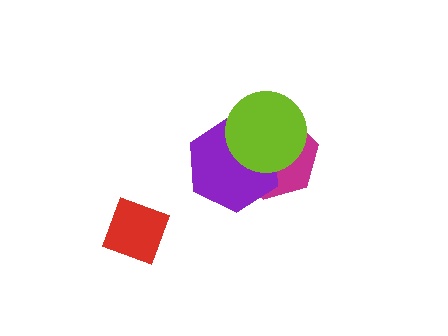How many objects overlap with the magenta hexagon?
2 objects overlap with the magenta hexagon.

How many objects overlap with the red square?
0 objects overlap with the red square.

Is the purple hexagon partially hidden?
Yes, it is partially covered by another shape.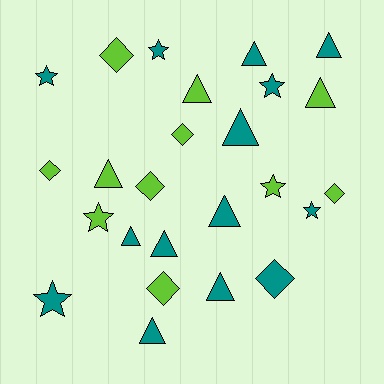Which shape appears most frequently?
Triangle, with 11 objects.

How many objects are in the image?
There are 25 objects.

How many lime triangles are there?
There are 3 lime triangles.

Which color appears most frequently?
Teal, with 14 objects.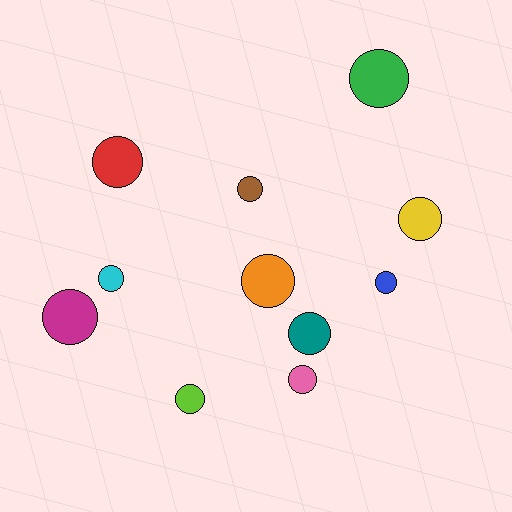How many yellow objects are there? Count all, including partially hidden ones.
There is 1 yellow object.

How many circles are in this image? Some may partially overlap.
There are 11 circles.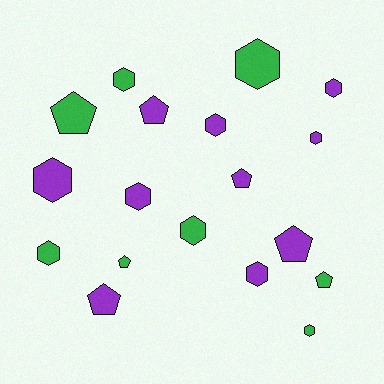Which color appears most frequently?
Purple, with 10 objects.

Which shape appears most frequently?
Hexagon, with 11 objects.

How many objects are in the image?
There are 18 objects.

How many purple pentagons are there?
There are 4 purple pentagons.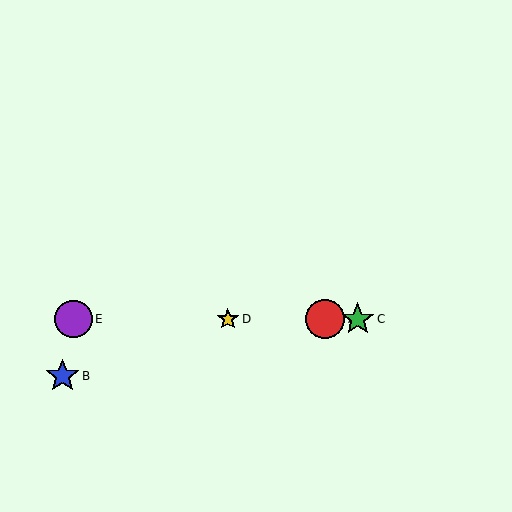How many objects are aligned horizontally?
4 objects (A, C, D, E) are aligned horizontally.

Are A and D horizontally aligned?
Yes, both are at y≈319.